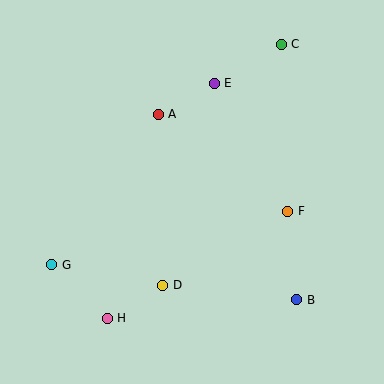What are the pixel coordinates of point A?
Point A is at (158, 114).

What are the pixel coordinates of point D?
Point D is at (163, 285).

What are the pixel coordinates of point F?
Point F is at (288, 211).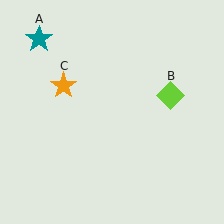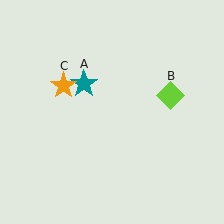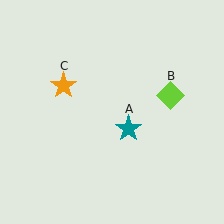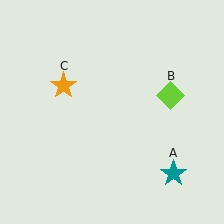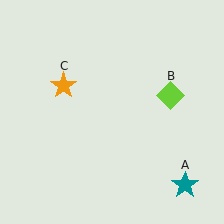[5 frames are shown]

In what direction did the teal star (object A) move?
The teal star (object A) moved down and to the right.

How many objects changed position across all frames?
1 object changed position: teal star (object A).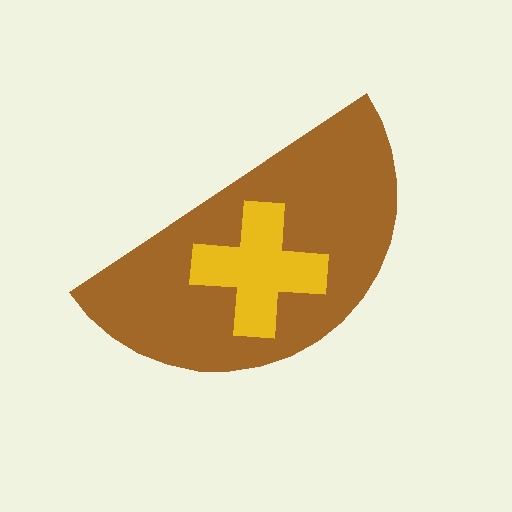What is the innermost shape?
The yellow cross.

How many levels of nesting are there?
2.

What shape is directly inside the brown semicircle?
The yellow cross.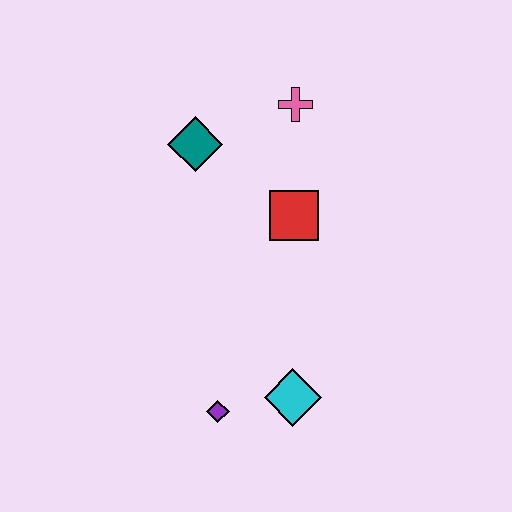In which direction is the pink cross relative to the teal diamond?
The pink cross is to the right of the teal diamond.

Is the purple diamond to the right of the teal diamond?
Yes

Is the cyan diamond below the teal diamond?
Yes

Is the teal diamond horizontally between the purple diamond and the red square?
No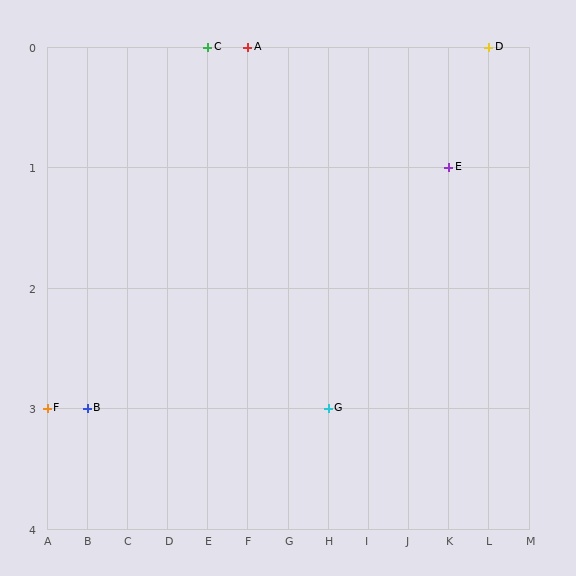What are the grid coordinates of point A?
Point A is at grid coordinates (F, 0).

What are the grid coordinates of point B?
Point B is at grid coordinates (B, 3).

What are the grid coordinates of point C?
Point C is at grid coordinates (E, 0).